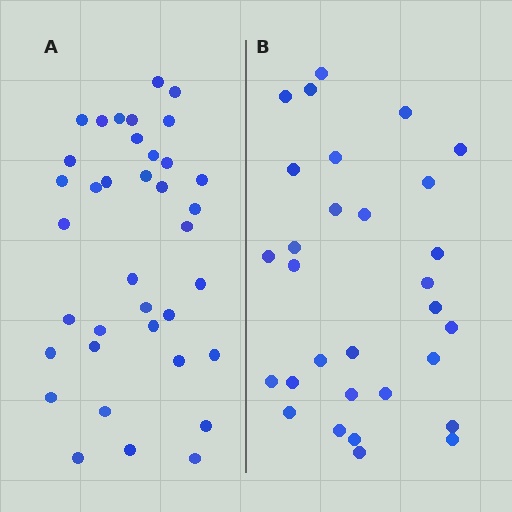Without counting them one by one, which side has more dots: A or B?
Region A (the left region) has more dots.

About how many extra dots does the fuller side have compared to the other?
Region A has roughly 8 or so more dots than region B.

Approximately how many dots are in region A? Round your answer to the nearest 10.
About 40 dots. (The exact count is 37, which rounds to 40.)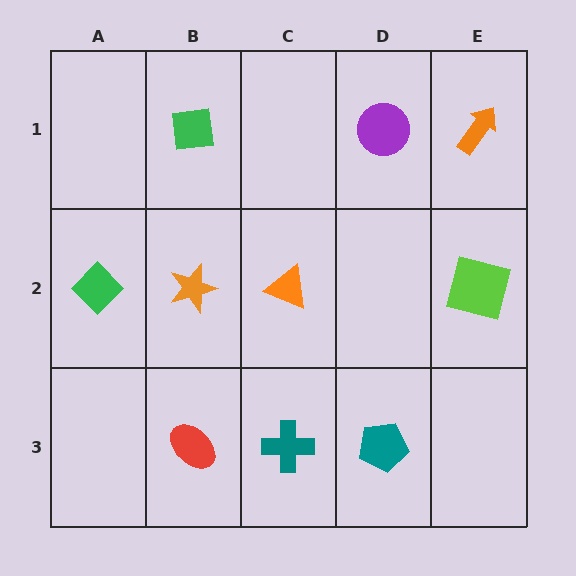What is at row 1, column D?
A purple circle.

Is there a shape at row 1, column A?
No, that cell is empty.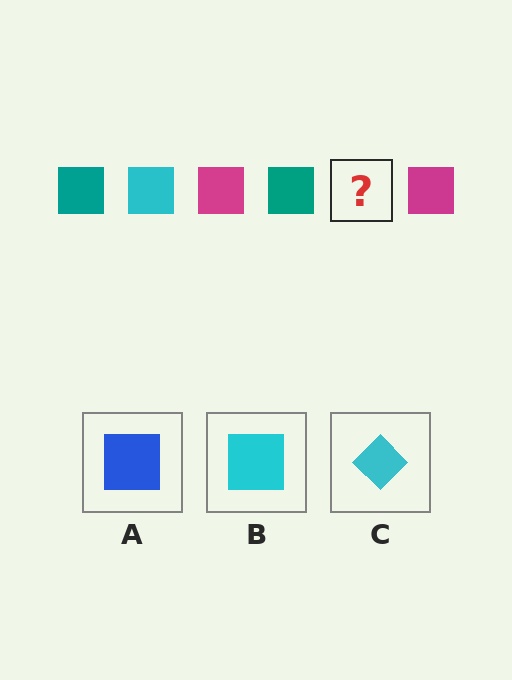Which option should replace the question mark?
Option B.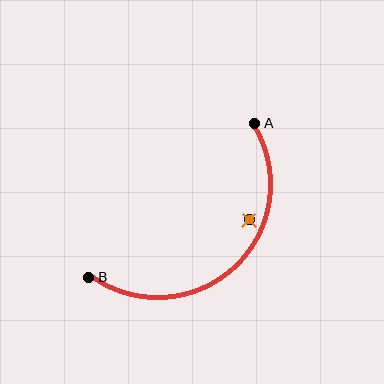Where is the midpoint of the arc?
The arc midpoint is the point on the curve farthest from the straight line joining A and B. It sits below and to the right of that line.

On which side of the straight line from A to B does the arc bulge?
The arc bulges below and to the right of the straight line connecting A and B.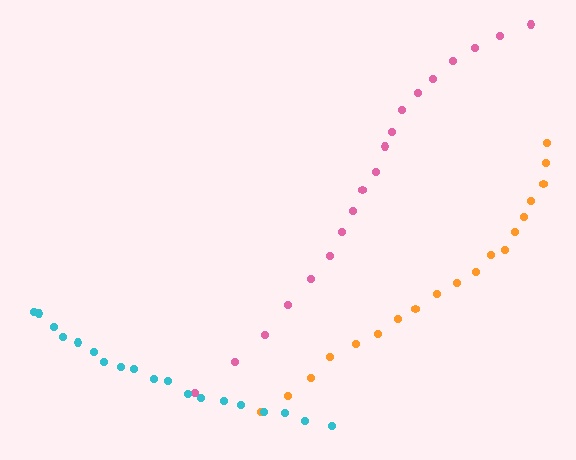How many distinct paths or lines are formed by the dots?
There are 3 distinct paths.